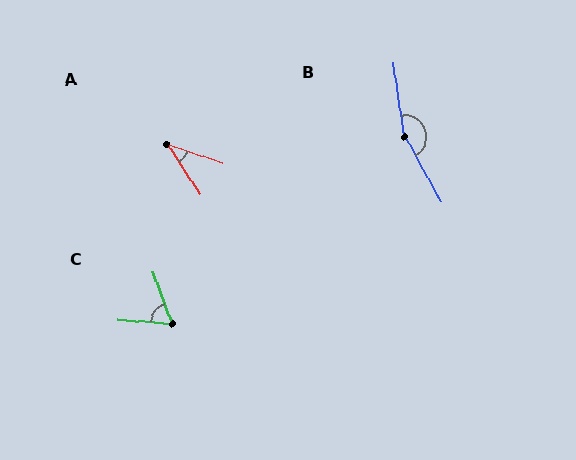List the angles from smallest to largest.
A (38°), C (66°), B (159°).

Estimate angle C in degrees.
Approximately 66 degrees.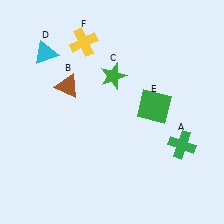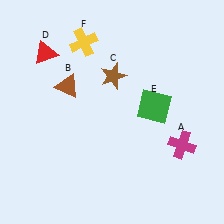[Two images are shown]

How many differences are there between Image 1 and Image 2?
There are 3 differences between the two images.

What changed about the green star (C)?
In Image 1, C is green. In Image 2, it changed to brown.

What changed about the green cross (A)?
In Image 1, A is green. In Image 2, it changed to magenta.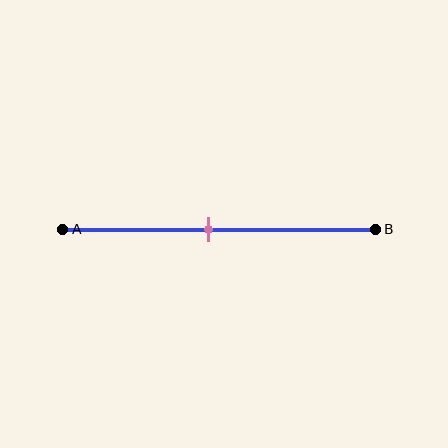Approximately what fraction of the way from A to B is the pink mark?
The pink mark is approximately 45% of the way from A to B.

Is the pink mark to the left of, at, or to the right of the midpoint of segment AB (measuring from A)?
The pink mark is to the left of the midpoint of segment AB.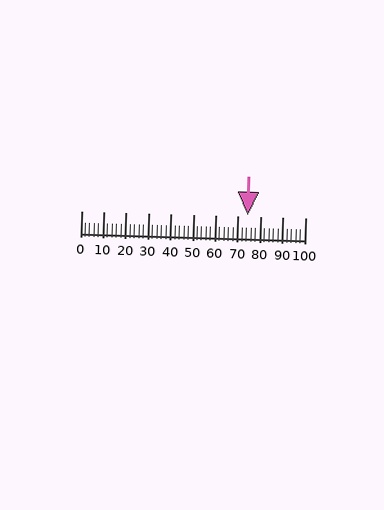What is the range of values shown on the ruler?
The ruler shows values from 0 to 100.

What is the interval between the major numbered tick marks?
The major tick marks are spaced 10 units apart.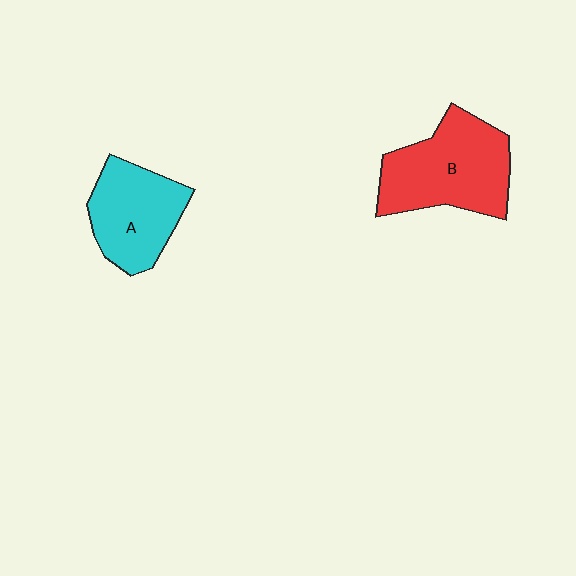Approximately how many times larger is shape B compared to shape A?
Approximately 1.3 times.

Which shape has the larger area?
Shape B (red).